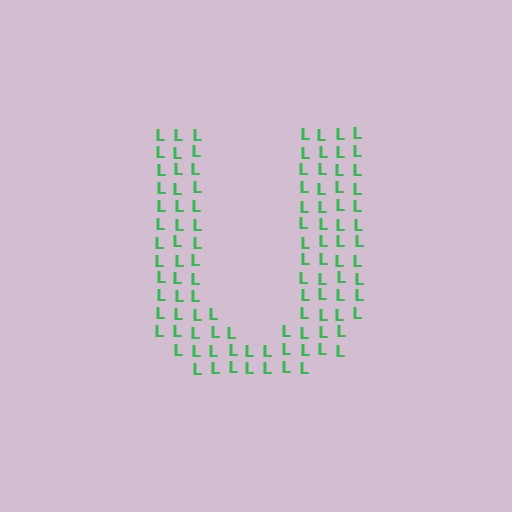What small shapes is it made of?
It is made of small letter L's.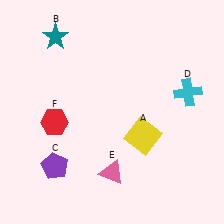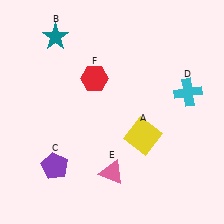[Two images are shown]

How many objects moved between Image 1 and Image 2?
1 object moved between the two images.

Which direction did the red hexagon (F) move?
The red hexagon (F) moved up.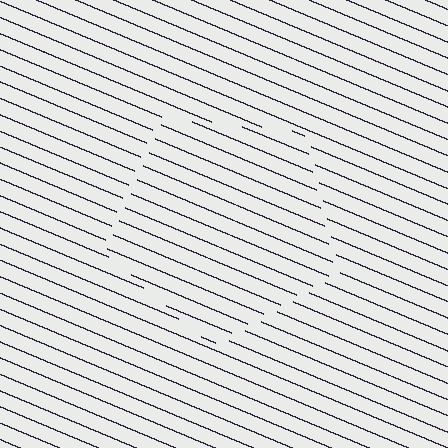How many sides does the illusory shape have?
5 sides — the line-ends trace a pentagon.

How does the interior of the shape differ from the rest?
The interior of the shape contains the same grating, shifted by half a period — the contour is defined by the phase discontinuity where line-ends from the inner and outer gratings abut.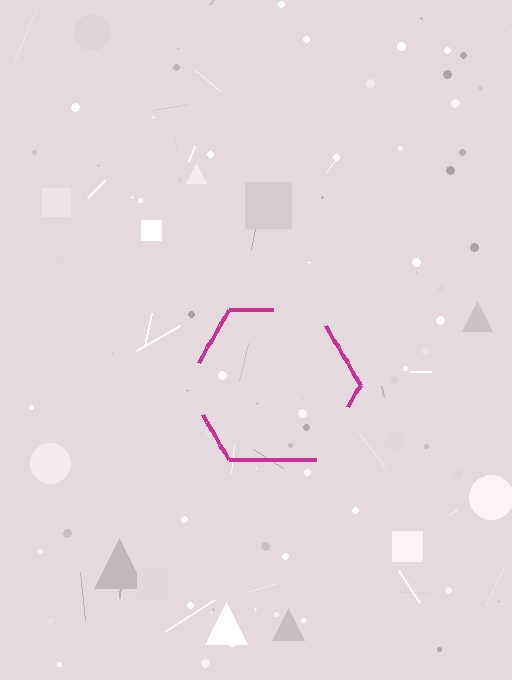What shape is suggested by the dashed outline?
The dashed outline suggests a hexagon.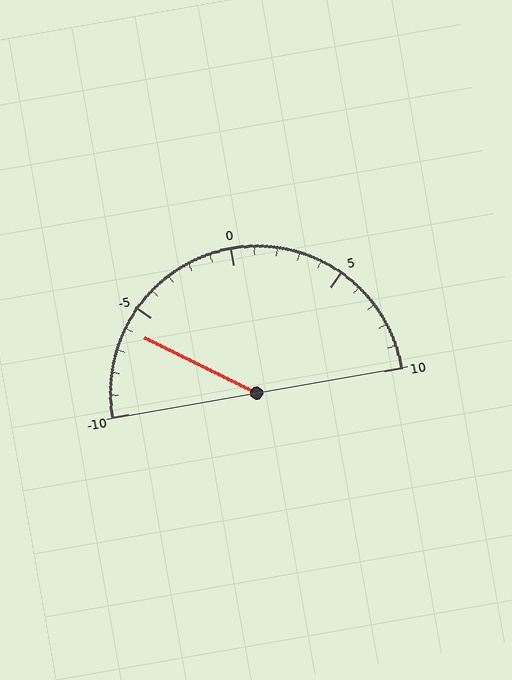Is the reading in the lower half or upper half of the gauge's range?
The reading is in the lower half of the range (-10 to 10).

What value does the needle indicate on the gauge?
The needle indicates approximately -6.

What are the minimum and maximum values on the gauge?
The gauge ranges from -10 to 10.